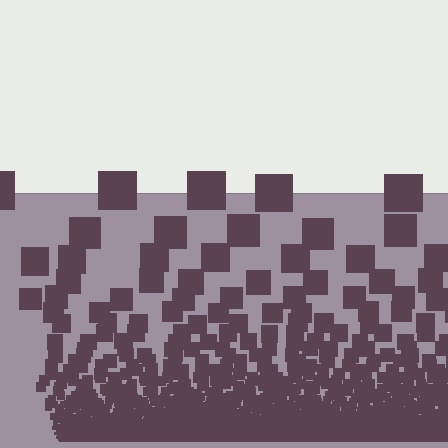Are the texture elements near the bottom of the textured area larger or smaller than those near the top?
Smaller. The gradient is inverted — elements near the bottom are smaller and denser.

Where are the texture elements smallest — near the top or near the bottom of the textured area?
Near the bottom.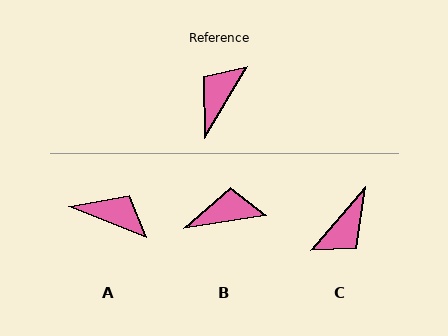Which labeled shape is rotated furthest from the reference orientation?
C, about 170 degrees away.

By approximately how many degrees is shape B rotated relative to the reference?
Approximately 51 degrees clockwise.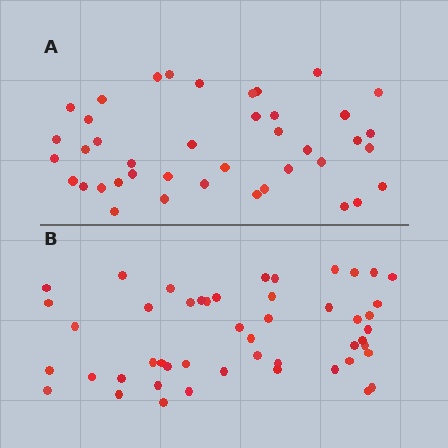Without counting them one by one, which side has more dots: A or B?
Region B (the bottom region) has more dots.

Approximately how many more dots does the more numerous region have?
Region B has roughly 8 or so more dots than region A.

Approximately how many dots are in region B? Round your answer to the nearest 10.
About 50 dots. (The exact count is 49, which rounds to 50.)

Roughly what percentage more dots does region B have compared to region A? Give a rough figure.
About 20% more.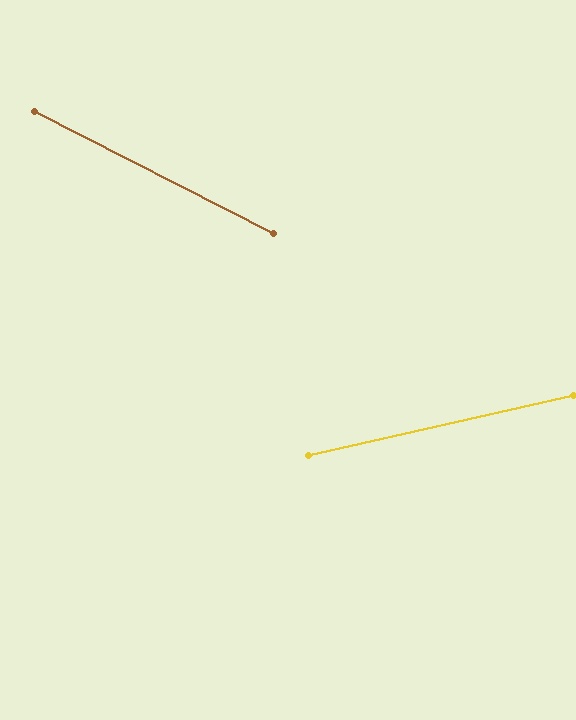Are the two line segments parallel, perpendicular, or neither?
Neither parallel nor perpendicular — they differ by about 40°.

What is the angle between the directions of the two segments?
Approximately 40 degrees.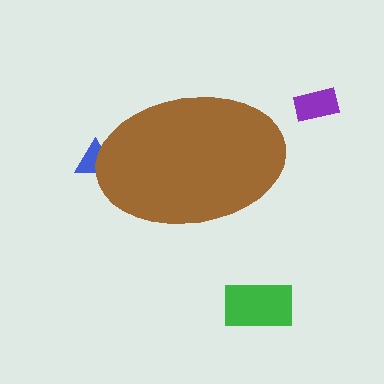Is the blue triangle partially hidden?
Yes, the blue triangle is partially hidden behind the brown ellipse.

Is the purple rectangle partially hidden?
No, the purple rectangle is fully visible.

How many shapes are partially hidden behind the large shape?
1 shape is partially hidden.